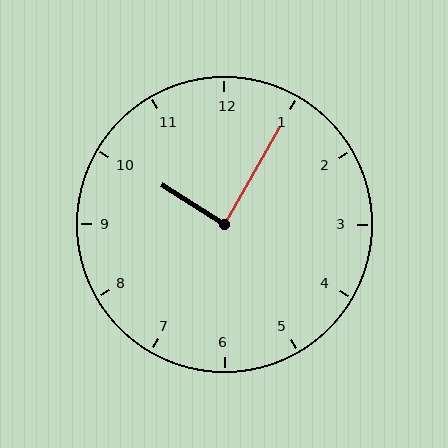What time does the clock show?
10:05.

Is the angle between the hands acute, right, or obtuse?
It is right.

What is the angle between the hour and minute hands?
Approximately 88 degrees.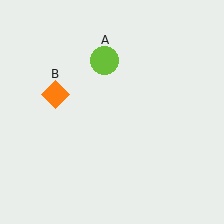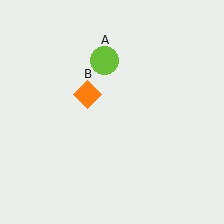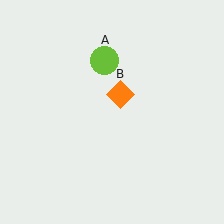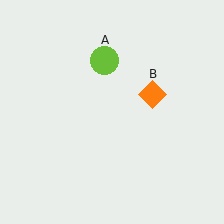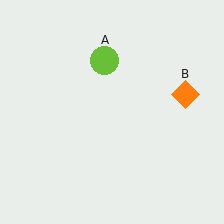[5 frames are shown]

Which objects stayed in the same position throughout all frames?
Lime circle (object A) remained stationary.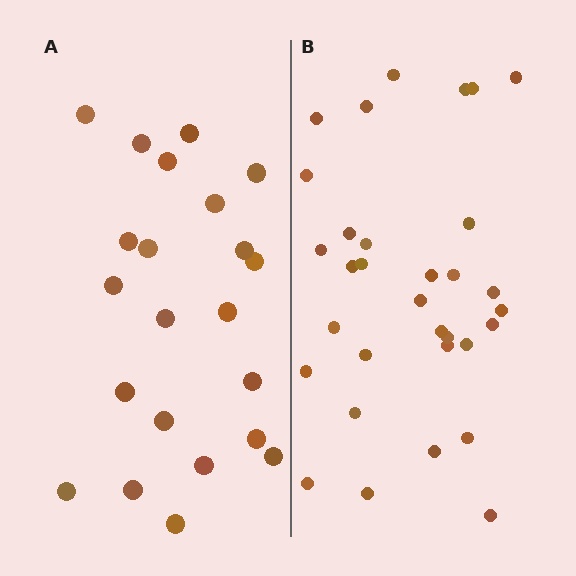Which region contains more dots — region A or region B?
Region B (the right region) has more dots.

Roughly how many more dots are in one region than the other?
Region B has roughly 10 or so more dots than region A.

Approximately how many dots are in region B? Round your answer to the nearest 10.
About 30 dots. (The exact count is 32, which rounds to 30.)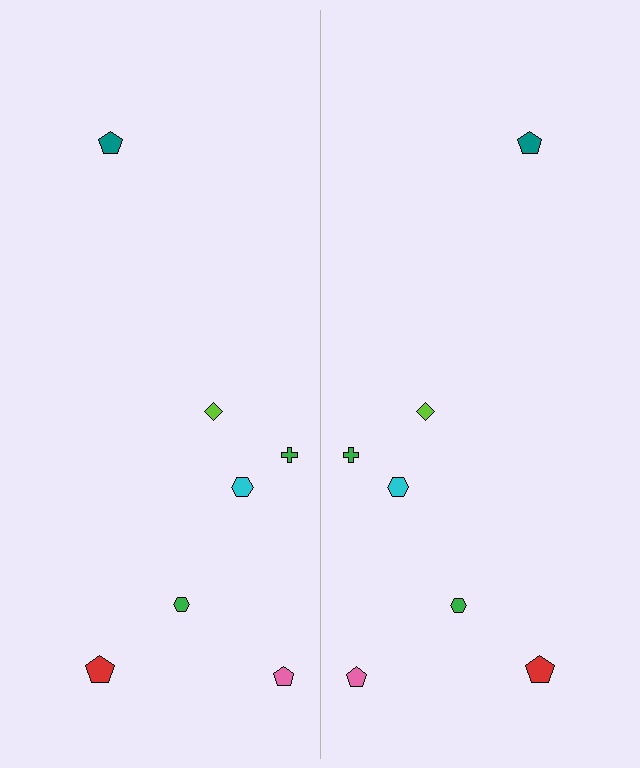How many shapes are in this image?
There are 14 shapes in this image.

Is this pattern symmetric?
Yes, this pattern has bilateral (reflection) symmetry.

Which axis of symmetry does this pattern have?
The pattern has a vertical axis of symmetry running through the center of the image.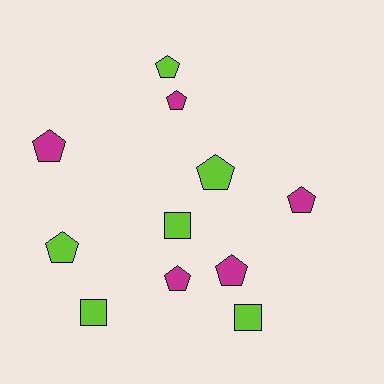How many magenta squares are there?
There are no magenta squares.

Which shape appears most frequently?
Pentagon, with 8 objects.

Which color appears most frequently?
Lime, with 6 objects.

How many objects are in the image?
There are 11 objects.